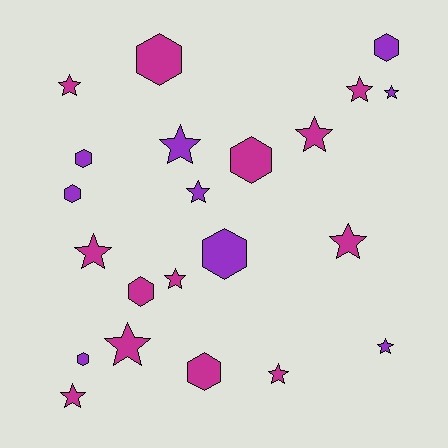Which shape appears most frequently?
Star, with 13 objects.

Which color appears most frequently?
Magenta, with 13 objects.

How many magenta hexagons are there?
There are 4 magenta hexagons.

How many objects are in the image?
There are 22 objects.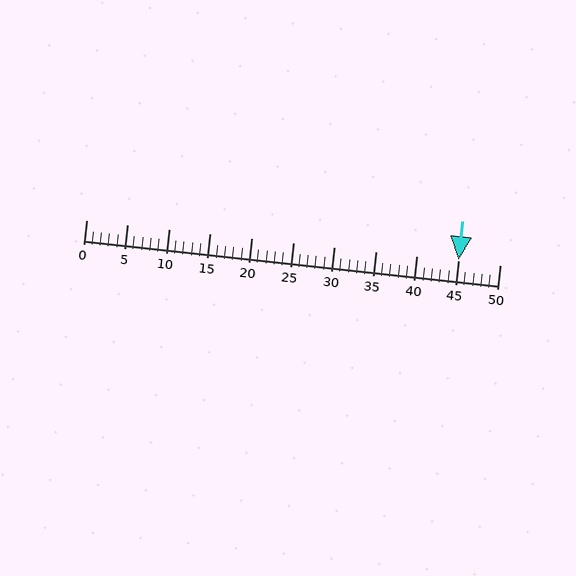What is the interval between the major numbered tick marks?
The major tick marks are spaced 5 units apart.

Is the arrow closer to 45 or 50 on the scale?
The arrow is closer to 45.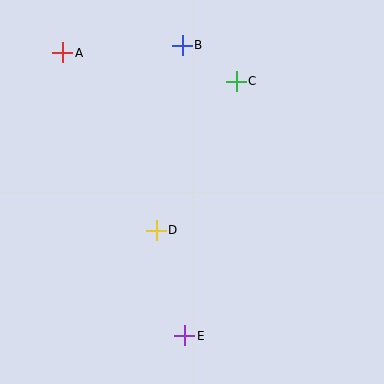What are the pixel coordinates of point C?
Point C is at (236, 81).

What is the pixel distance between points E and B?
The distance between E and B is 290 pixels.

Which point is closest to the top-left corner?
Point A is closest to the top-left corner.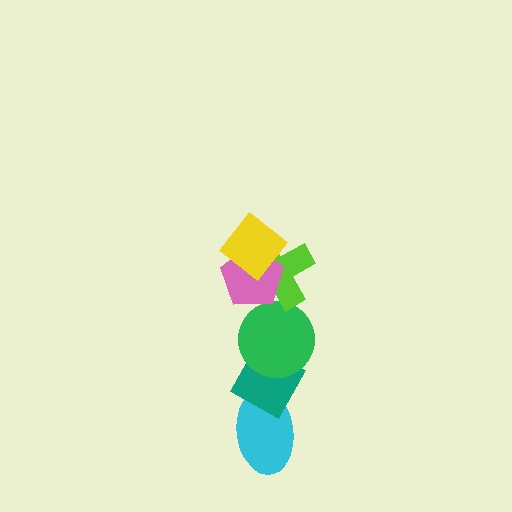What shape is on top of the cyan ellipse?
The teal diamond is on top of the cyan ellipse.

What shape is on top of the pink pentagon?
The yellow diamond is on top of the pink pentagon.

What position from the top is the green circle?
The green circle is 4th from the top.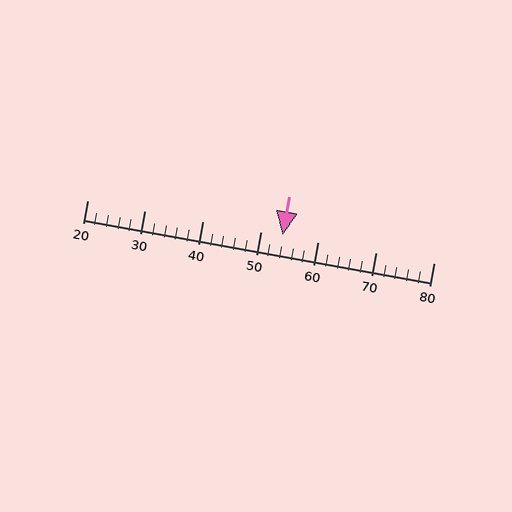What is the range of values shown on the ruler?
The ruler shows values from 20 to 80.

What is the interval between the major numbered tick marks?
The major tick marks are spaced 10 units apart.